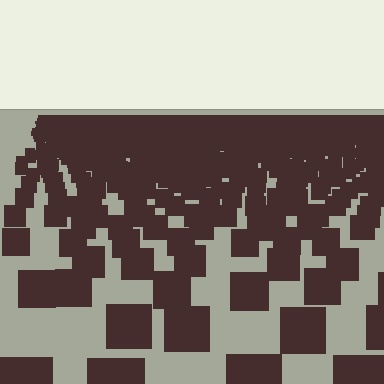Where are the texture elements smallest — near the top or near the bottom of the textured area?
Near the top.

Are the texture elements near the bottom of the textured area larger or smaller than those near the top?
Larger. Near the bottom, elements are closer to the viewer and appear at a bigger on-screen size.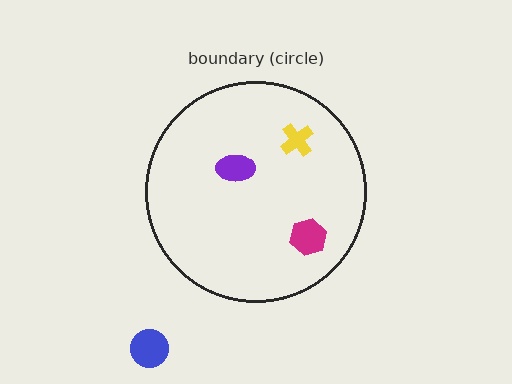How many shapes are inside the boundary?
3 inside, 1 outside.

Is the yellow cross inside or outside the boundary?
Inside.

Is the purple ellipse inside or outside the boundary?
Inside.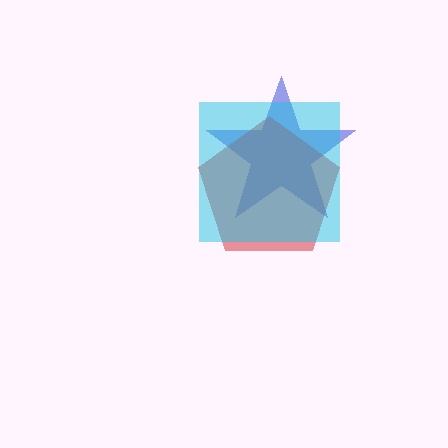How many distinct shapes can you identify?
There are 3 distinct shapes: a blue star, a red pentagon, a cyan square.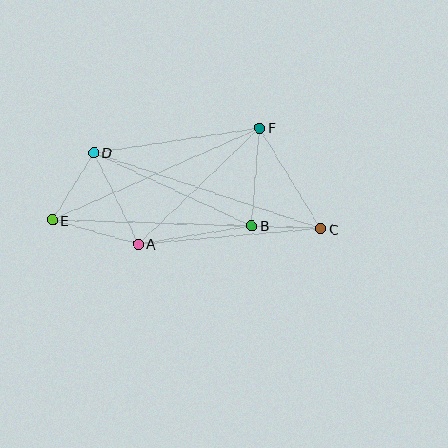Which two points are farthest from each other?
Points C and E are farthest from each other.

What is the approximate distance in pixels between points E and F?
The distance between E and F is approximately 227 pixels.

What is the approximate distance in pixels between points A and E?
The distance between A and E is approximately 89 pixels.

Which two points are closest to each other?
Points B and C are closest to each other.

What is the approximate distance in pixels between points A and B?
The distance between A and B is approximately 115 pixels.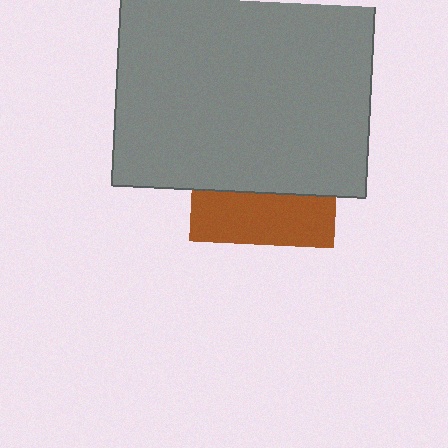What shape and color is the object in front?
The object in front is a gray square.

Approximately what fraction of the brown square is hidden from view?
Roughly 64% of the brown square is hidden behind the gray square.